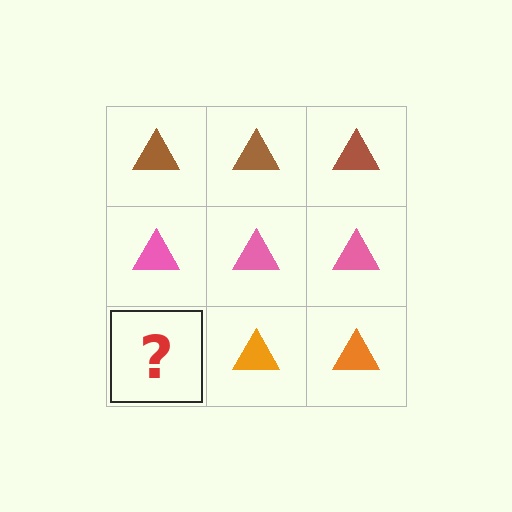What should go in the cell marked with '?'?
The missing cell should contain an orange triangle.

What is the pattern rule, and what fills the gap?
The rule is that each row has a consistent color. The gap should be filled with an orange triangle.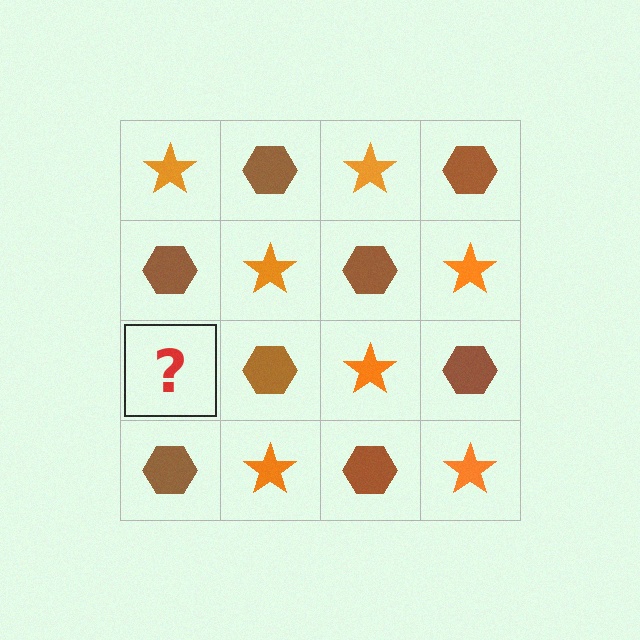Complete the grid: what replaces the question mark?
The question mark should be replaced with an orange star.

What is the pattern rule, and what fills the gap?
The rule is that it alternates orange star and brown hexagon in a checkerboard pattern. The gap should be filled with an orange star.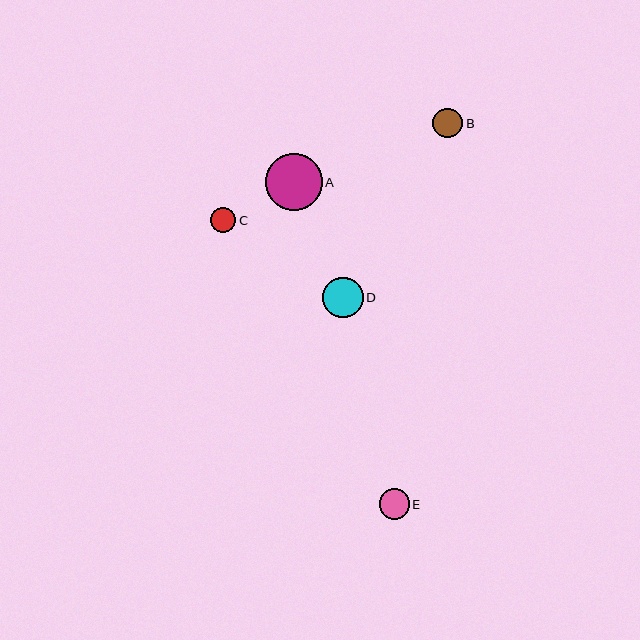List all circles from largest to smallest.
From largest to smallest: A, D, E, B, C.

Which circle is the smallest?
Circle C is the smallest with a size of approximately 25 pixels.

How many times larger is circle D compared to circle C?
Circle D is approximately 1.6 times the size of circle C.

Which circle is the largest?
Circle A is the largest with a size of approximately 57 pixels.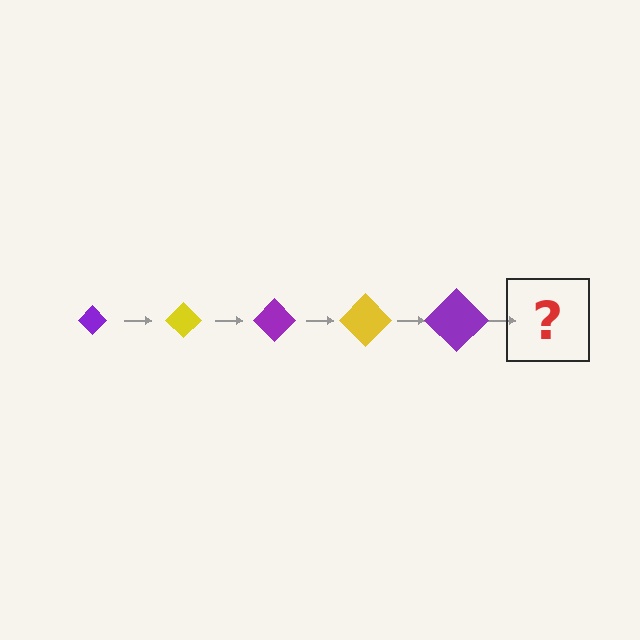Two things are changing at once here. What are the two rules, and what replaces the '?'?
The two rules are that the diamond grows larger each step and the color cycles through purple and yellow. The '?' should be a yellow diamond, larger than the previous one.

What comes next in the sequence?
The next element should be a yellow diamond, larger than the previous one.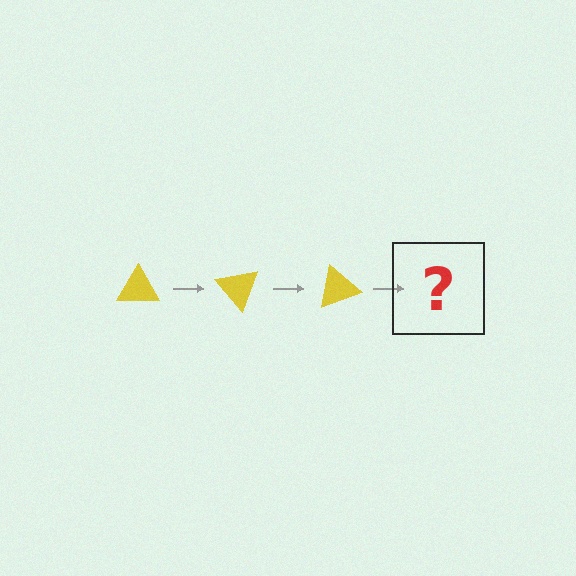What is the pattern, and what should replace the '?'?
The pattern is that the triangle rotates 50 degrees each step. The '?' should be a yellow triangle rotated 150 degrees.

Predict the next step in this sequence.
The next step is a yellow triangle rotated 150 degrees.